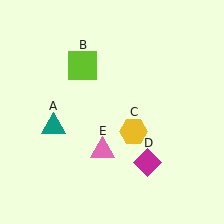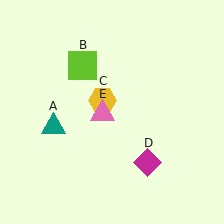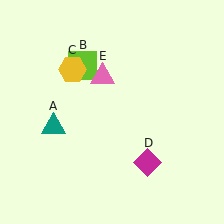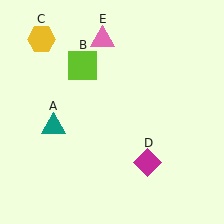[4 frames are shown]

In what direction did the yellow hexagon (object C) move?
The yellow hexagon (object C) moved up and to the left.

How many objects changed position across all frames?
2 objects changed position: yellow hexagon (object C), pink triangle (object E).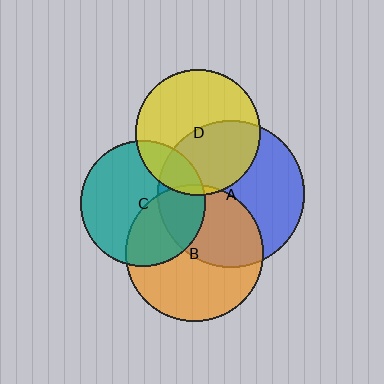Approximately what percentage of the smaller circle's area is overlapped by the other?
Approximately 30%.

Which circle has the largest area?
Circle A (blue).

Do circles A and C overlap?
Yes.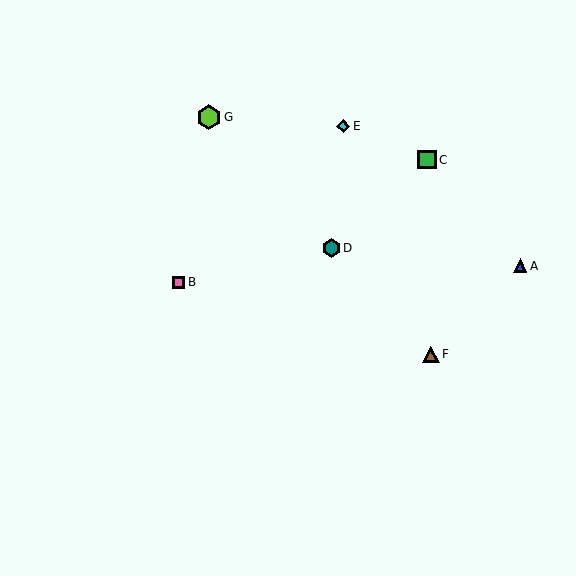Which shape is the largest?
The lime hexagon (labeled G) is the largest.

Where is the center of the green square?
The center of the green square is at (427, 160).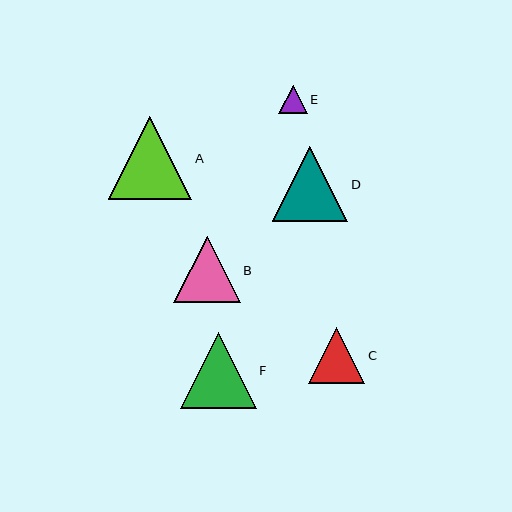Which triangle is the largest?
Triangle A is the largest with a size of approximately 83 pixels.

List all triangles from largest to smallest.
From largest to smallest: A, D, F, B, C, E.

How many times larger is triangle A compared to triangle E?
Triangle A is approximately 2.9 times the size of triangle E.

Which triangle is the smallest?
Triangle E is the smallest with a size of approximately 28 pixels.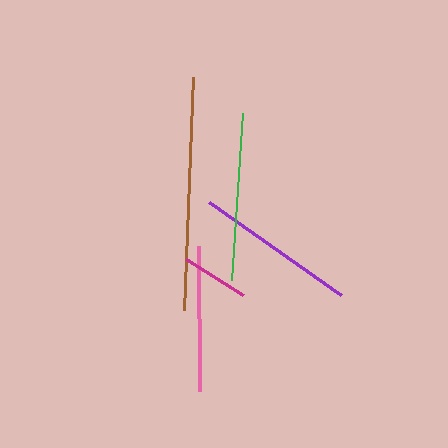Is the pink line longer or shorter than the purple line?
The purple line is longer than the pink line.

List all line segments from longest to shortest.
From longest to shortest: brown, green, purple, pink, magenta.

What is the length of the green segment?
The green segment is approximately 168 pixels long.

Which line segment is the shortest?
The magenta line is the shortest at approximately 67 pixels.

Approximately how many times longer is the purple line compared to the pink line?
The purple line is approximately 1.1 times the length of the pink line.